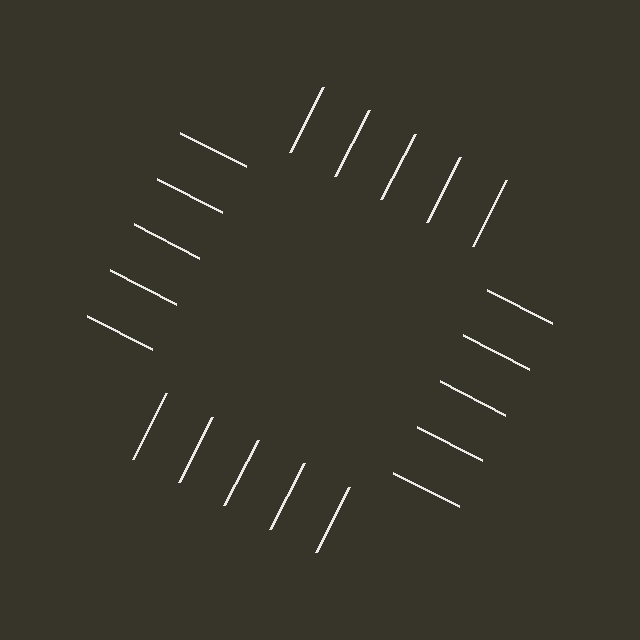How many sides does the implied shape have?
4 sides — the line-ends trace a square.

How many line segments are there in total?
20 — 5 along each of the 4 edges.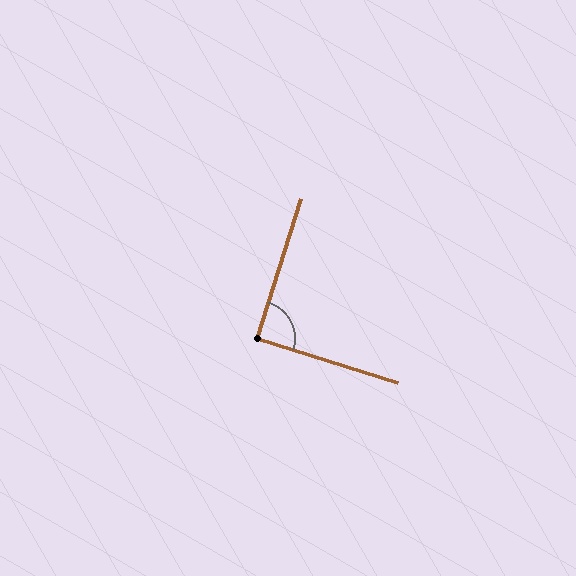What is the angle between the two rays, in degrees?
Approximately 90 degrees.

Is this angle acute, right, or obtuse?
It is approximately a right angle.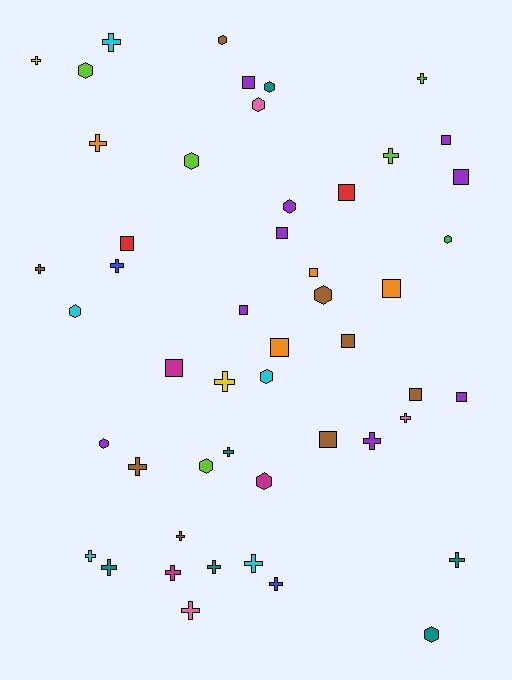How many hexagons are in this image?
There are 14 hexagons.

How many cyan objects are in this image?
There are 5 cyan objects.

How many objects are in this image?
There are 50 objects.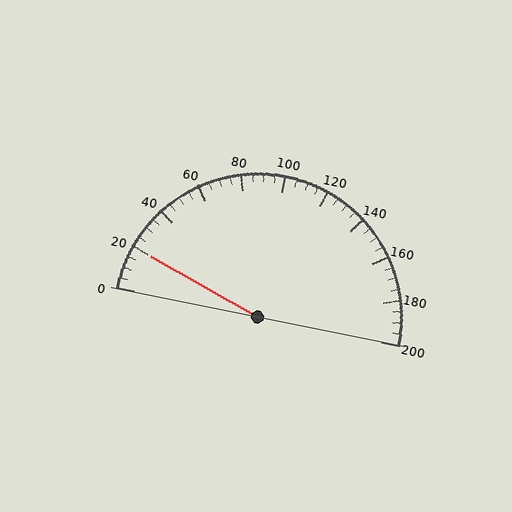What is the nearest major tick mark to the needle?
The nearest major tick mark is 20.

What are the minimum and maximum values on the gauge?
The gauge ranges from 0 to 200.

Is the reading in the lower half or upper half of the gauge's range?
The reading is in the lower half of the range (0 to 200).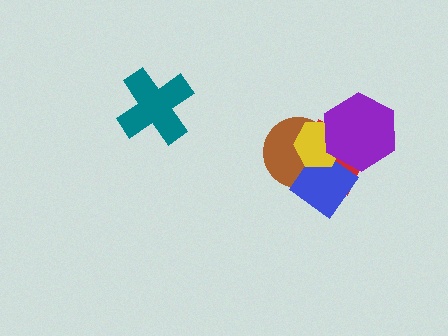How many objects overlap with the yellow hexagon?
4 objects overlap with the yellow hexagon.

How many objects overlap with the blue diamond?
4 objects overlap with the blue diamond.